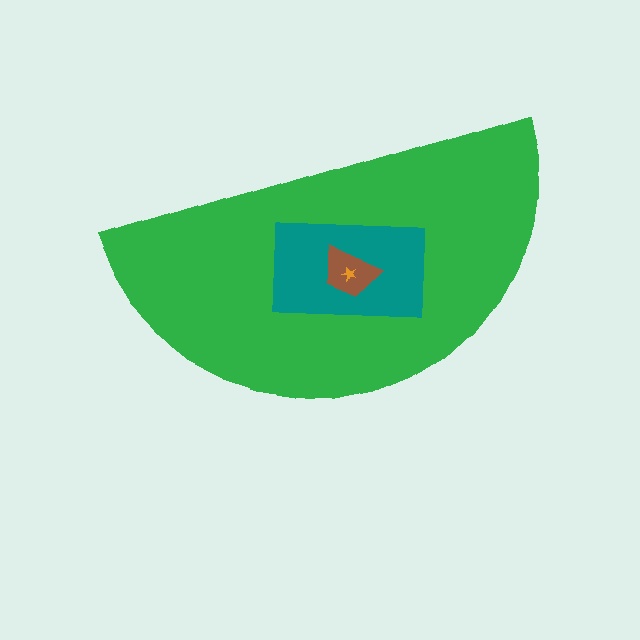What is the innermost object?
The orange star.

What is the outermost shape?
The green semicircle.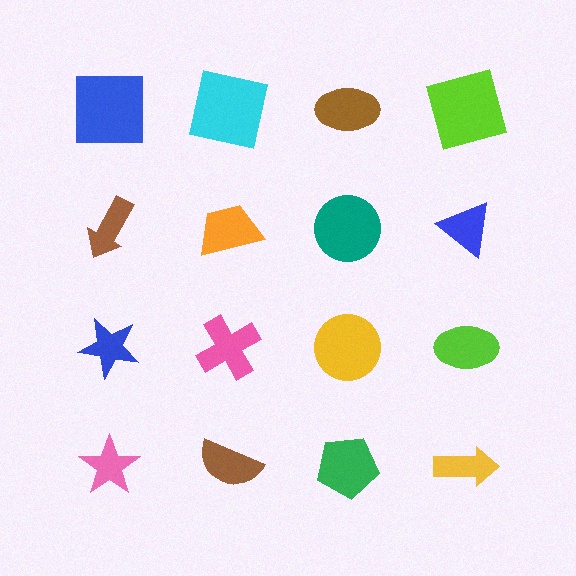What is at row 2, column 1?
A brown arrow.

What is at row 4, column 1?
A pink star.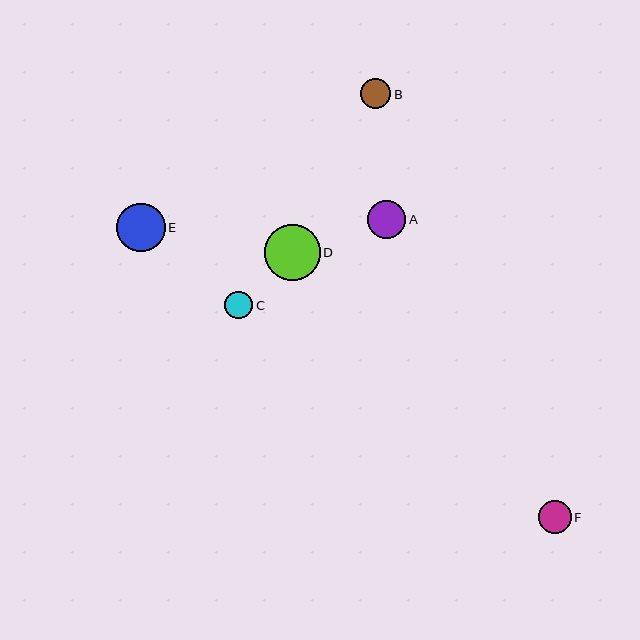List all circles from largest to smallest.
From largest to smallest: D, E, A, F, B, C.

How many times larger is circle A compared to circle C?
Circle A is approximately 1.4 times the size of circle C.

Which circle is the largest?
Circle D is the largest with a size of approximately 56 pixels.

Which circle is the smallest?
Circle C is the smallest with a size of approximately 28 pixels.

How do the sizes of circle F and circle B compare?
Circle F and circle B are approximately the same size.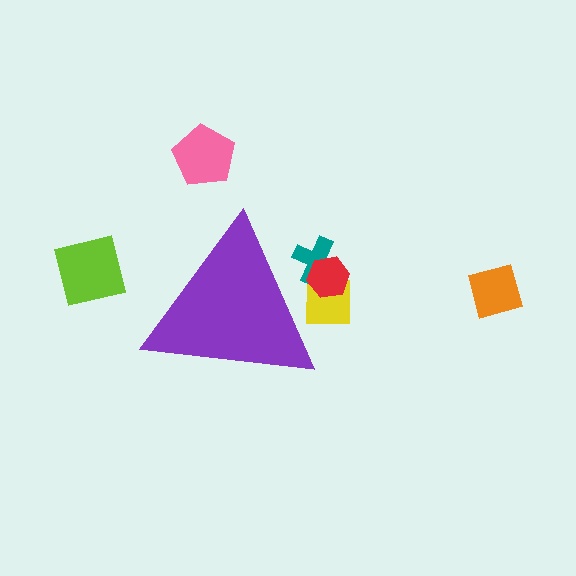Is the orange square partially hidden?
No, the orange square is fully visible.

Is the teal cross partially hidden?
Yes, the teal cross is partially hidden behind the purple triangle.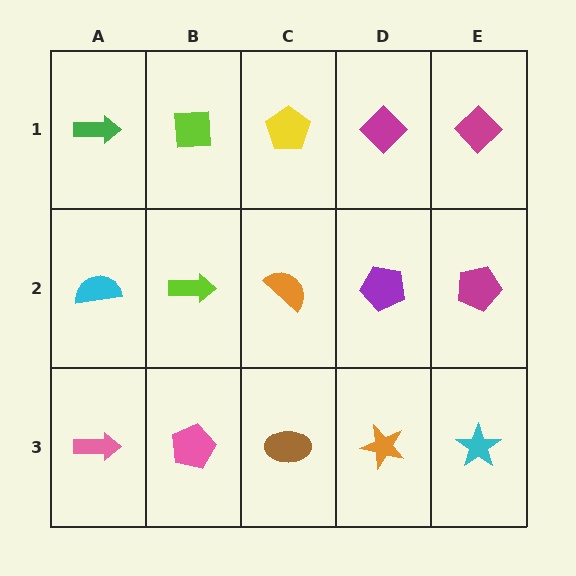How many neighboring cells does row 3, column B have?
3.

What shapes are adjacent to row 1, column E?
A magenta pentagon (row 2, column E), a magenta diamond (row 1, column D).